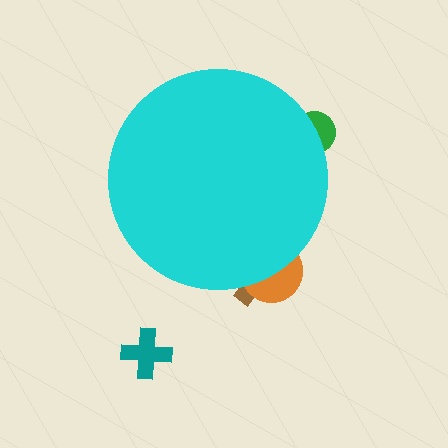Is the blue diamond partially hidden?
Yes, the blue diamond is partially hidden behind the cyan circle.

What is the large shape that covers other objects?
A cyan circle.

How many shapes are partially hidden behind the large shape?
5 shapes are partially hidden.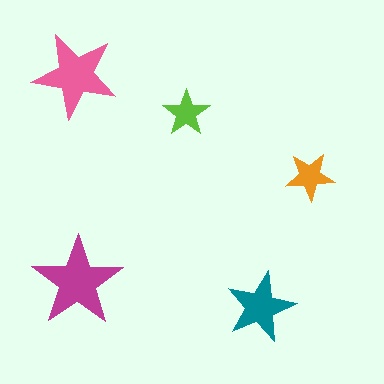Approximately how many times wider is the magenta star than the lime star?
About 2 times wider.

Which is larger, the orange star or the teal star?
The teal one.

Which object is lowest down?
The teal star is bottommost.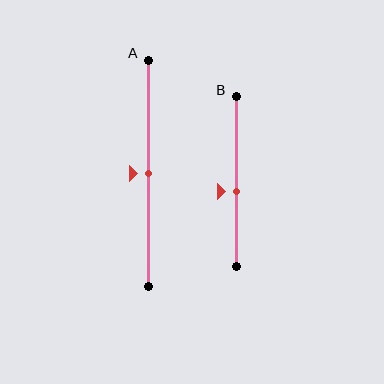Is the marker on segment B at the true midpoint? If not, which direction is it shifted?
No, the marker on segment B is shifted downward by about 6% of the segment length.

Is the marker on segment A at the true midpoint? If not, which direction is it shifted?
Yes, the marker on segment A is at the true midpoint.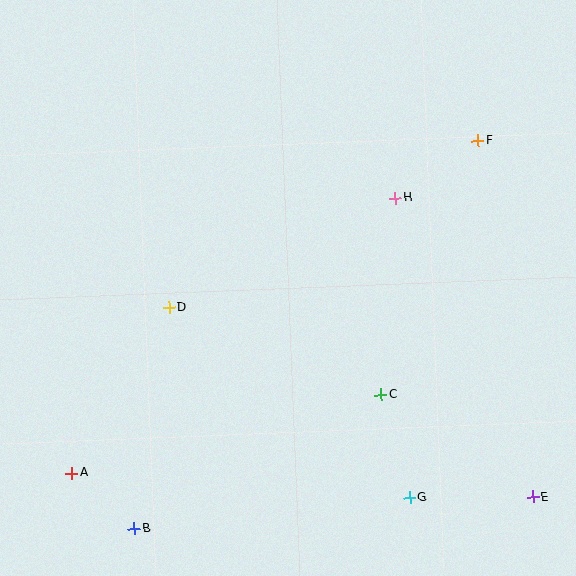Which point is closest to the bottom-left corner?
Point A is closest to the bottom-left corner.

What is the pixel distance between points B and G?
The distance between B and G is 278 pixels.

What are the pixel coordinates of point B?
Point B is at (134, 529).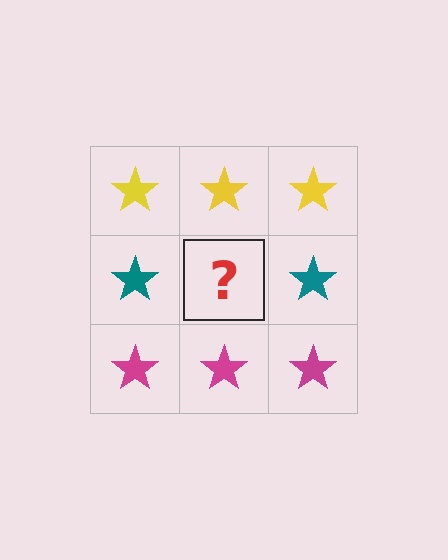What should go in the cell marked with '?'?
The missing cell should contain a teal star.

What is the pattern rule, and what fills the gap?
The rule is that each row has a consistent color. The gap should be filled with a teal star.